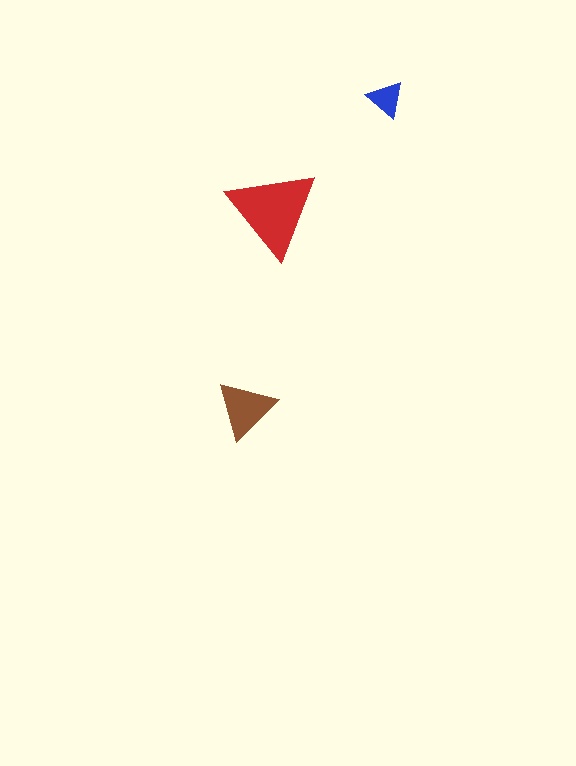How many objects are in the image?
There are 3 objects in the image.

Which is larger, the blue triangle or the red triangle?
The red one.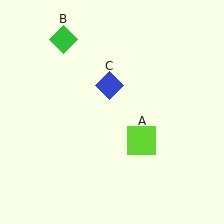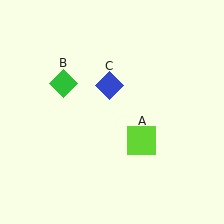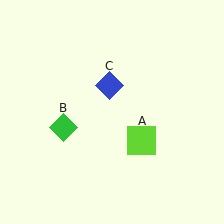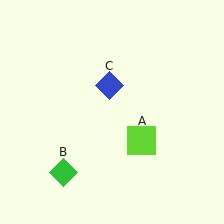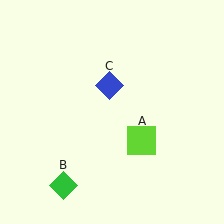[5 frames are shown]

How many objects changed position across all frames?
1 object changed position: green diamond (object B).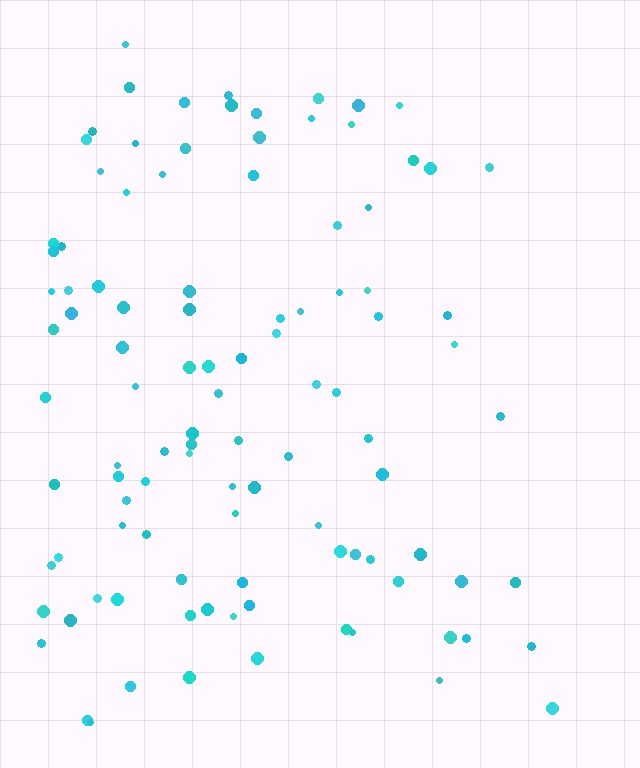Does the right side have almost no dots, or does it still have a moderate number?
Still a moderate number, just noticeably fewer than the left.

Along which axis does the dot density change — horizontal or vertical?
Horizontal.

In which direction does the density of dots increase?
From right to left, with the left side densest.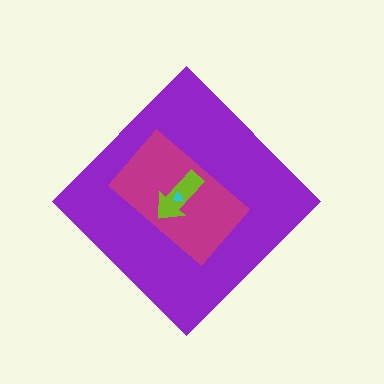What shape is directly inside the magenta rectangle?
The lime arrow.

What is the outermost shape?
The purple diamond.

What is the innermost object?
The cyan triangle.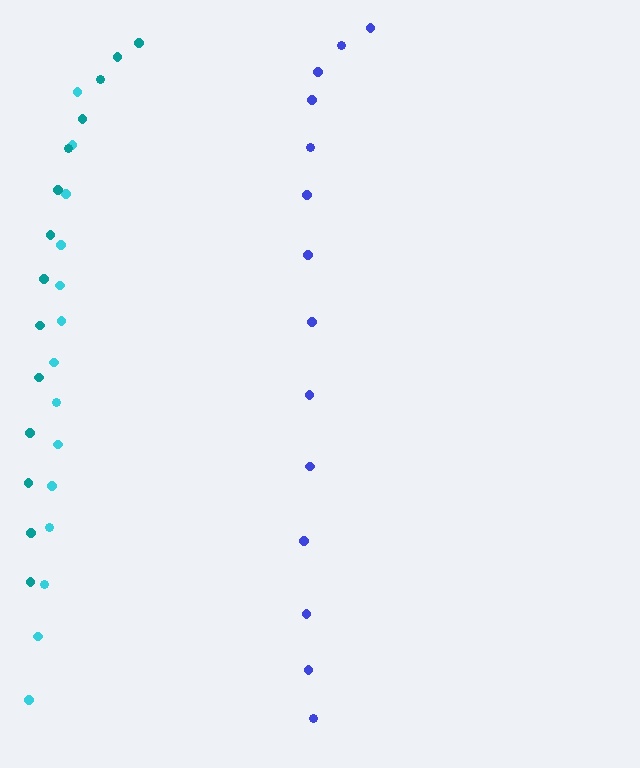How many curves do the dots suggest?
There are 3 distinct paths.